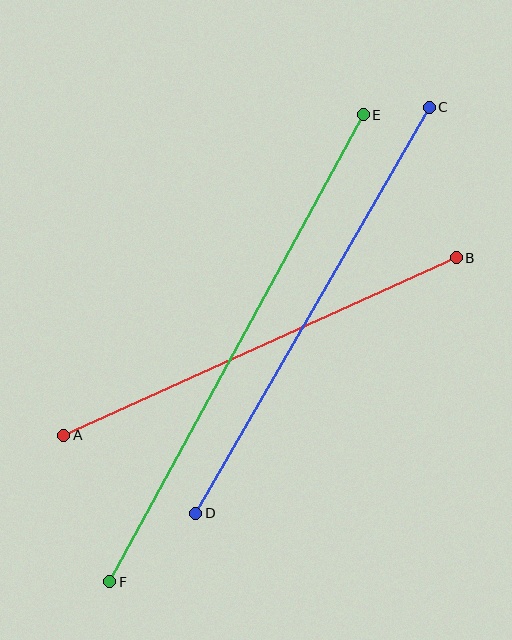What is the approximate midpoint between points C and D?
The midpoint is at approximately (312, 310) pixels.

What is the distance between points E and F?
The distance is approximately 532 pixels.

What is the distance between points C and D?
The distance is approximately 468 pixels.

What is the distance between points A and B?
The distance is approximately 431 pixels.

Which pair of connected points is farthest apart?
Points E and F are farthest apart.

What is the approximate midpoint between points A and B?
The midpoint is at approximately (260, 346) pixels.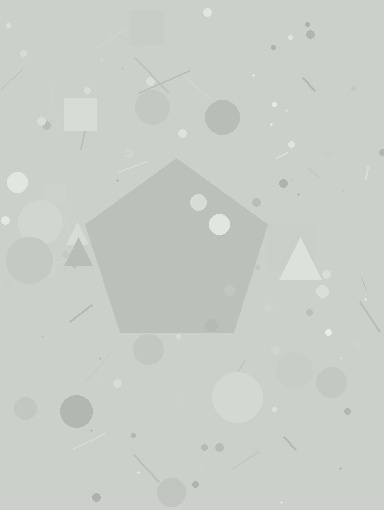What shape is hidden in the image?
A pentagon is hidden in the image.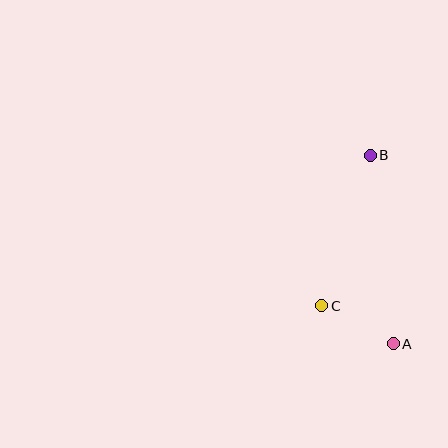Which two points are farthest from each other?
Points A and B are farthest from each other.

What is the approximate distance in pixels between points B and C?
The distance between B and C is approximately 159 pixels.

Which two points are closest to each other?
Points A and C are closest to each other.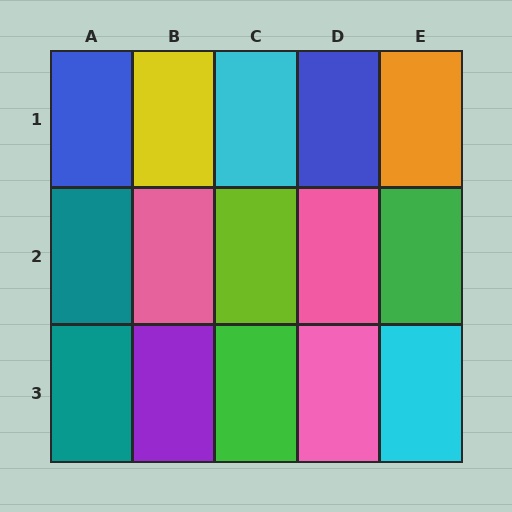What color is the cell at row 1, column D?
Blue.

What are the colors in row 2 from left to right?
Teal, pink, lime, pink, green.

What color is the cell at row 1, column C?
Cyan.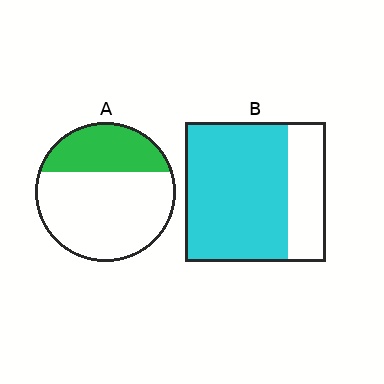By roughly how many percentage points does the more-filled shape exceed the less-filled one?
By roughly 40 percentage points (B over A).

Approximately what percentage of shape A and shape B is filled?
A is approximately 30% and B is approximately 75%.